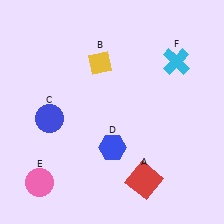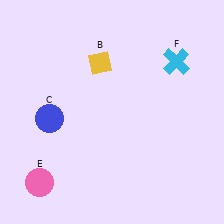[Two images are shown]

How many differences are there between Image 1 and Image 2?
There are 2 differences between the two images.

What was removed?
The blue hexagon (D), the red square (A) were removed in Image 2.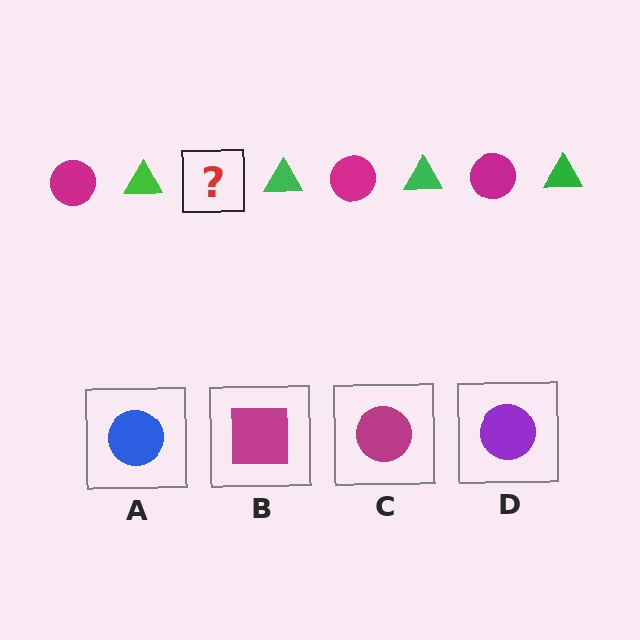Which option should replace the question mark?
Option C.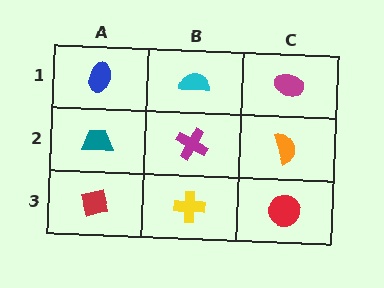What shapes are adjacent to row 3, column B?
A magenta cross (row 2, column B), a red diamond (row 3, column A), a red circle (row 3, column C).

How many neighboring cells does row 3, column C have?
2.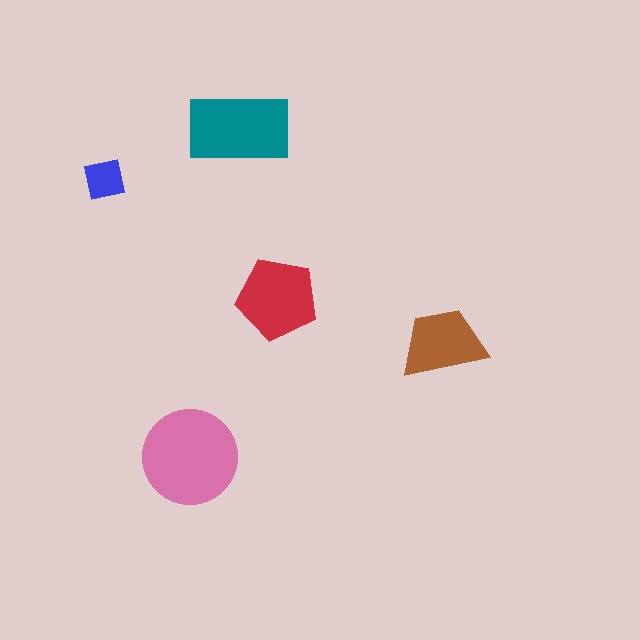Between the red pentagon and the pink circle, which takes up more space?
The pink circle.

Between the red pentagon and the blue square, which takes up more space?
The red pentagon.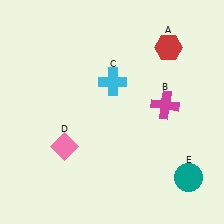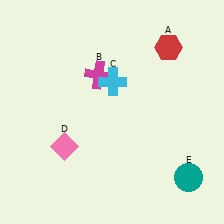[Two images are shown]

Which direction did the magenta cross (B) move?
The magenta cross (B) moved left.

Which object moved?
The magenta cross (B) moved left.